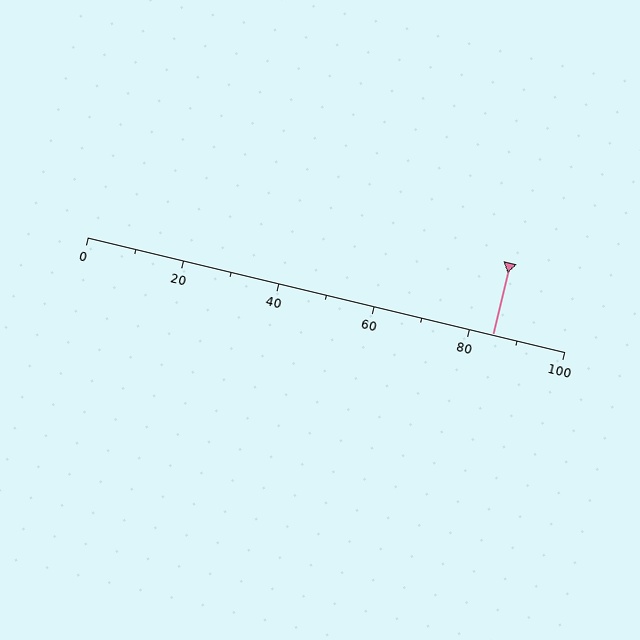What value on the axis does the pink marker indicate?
The marker indicates approximately 85.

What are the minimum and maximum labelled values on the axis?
The axis runs from 0 to 100.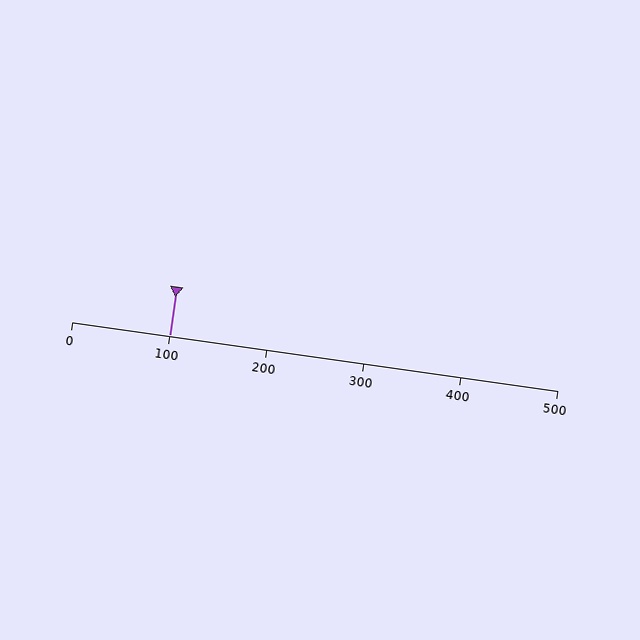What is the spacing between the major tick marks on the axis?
The major ticks are spaced 100 apart.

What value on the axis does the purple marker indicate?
The marker indicates approximately 100.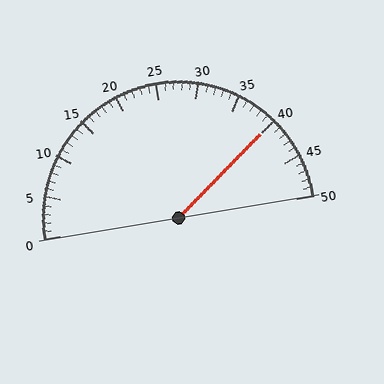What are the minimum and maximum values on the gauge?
The gauge ranges from 0 to 50.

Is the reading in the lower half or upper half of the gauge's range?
The reading is in the upper half of the range (0 to 50).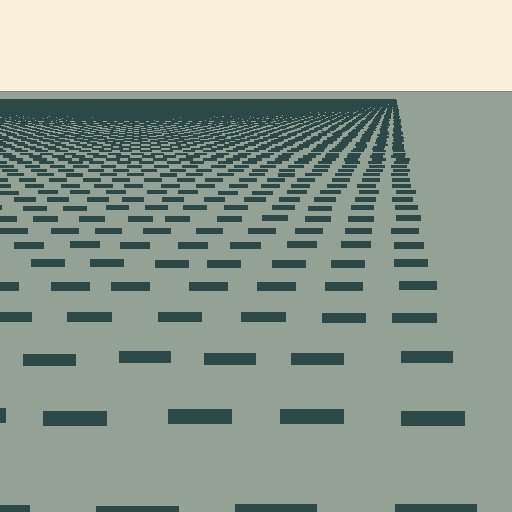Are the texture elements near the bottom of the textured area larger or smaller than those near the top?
Larger. Near the bottom, elements are closer to the viewer and appear at a bigger on-screen size.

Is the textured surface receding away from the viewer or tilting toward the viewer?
The surface is receding away from the viewer. Texture elements get smaller and denser toward the top.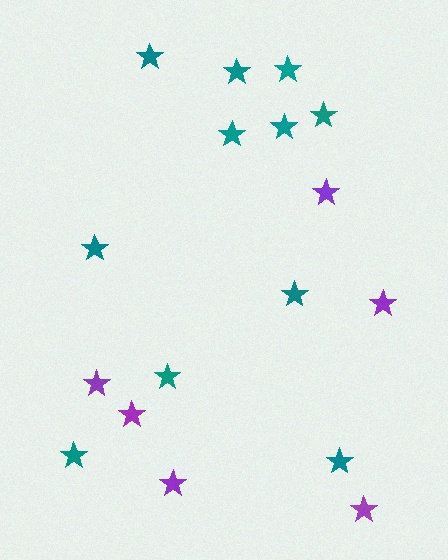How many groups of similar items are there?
There are 2 groups: one group of teal stars (11) and one group of purple stars (6).